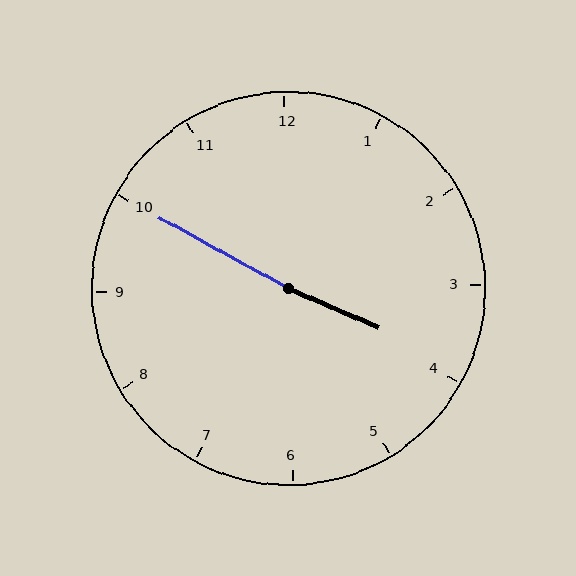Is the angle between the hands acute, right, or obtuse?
It is obtuse.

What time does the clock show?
3:50.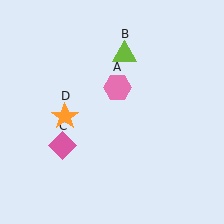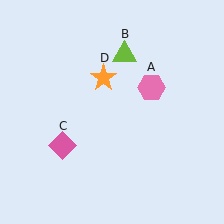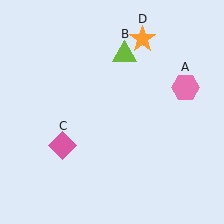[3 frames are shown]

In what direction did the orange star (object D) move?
The orange star (object D) moved up and to the right.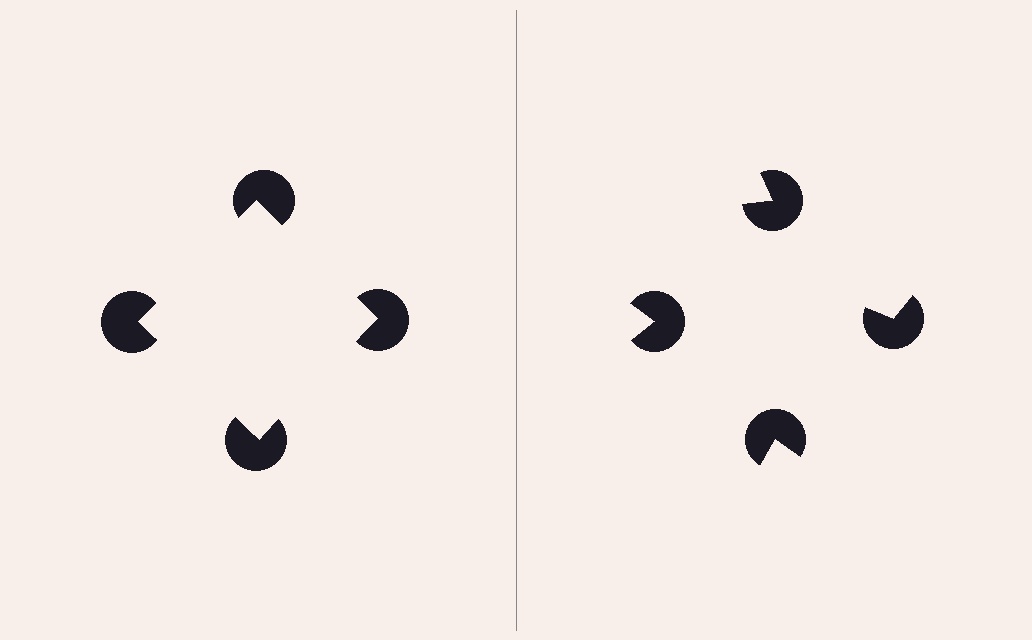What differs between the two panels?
The pac-man discs are positioned identically on both sides; only the wedge orientations differ. On the left they align to a square; on the right they are misaligned.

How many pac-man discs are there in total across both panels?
8 — 4 on each side.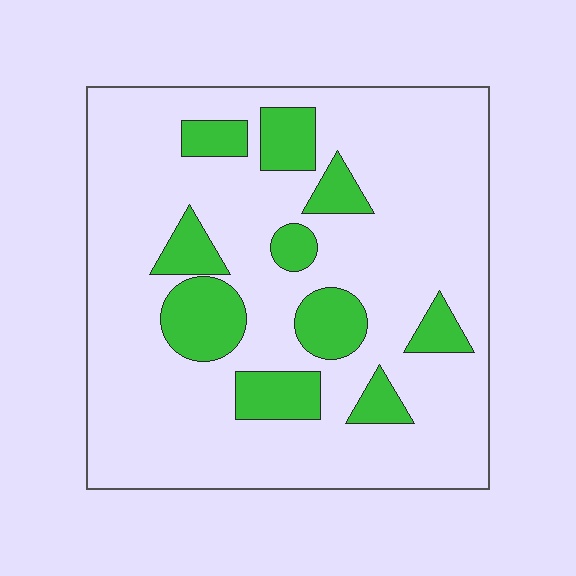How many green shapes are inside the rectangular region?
10.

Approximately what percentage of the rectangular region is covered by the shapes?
Approximately 20%.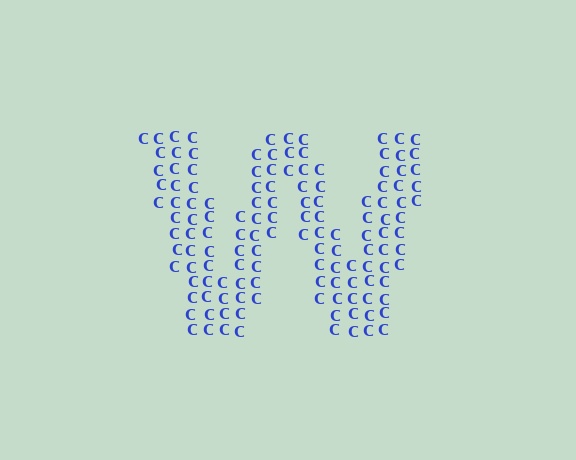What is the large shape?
The large shape is the letter W.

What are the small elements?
The small elements are letter C's.